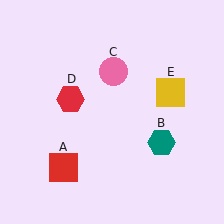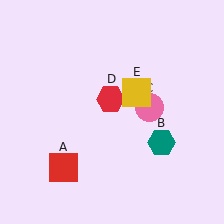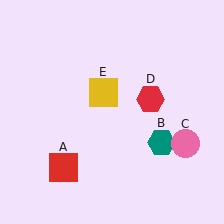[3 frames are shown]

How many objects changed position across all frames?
3 objects changed position: pink circle (object C), red hexagon (object D), yellow square (object E).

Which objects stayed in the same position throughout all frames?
Red square (object A) and teal hexagon (object B) remained stationary.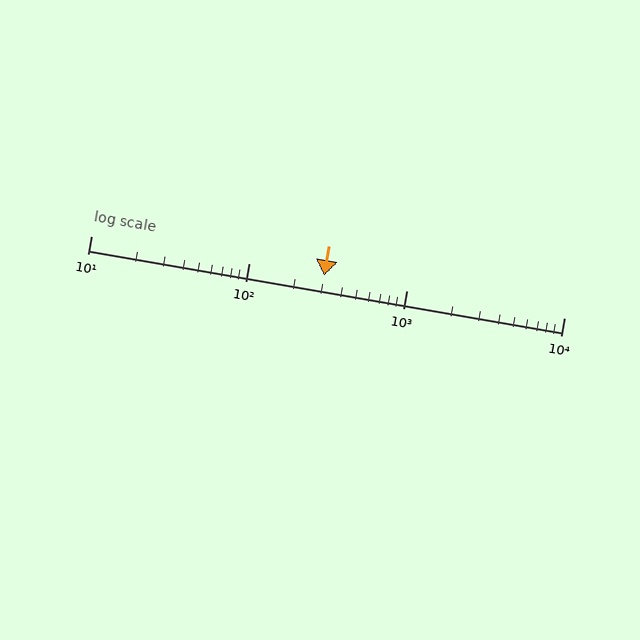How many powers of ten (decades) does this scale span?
The scale spans 3 decades, from 10 to 10000.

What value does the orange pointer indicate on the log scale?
The pointer indicates approximately 300.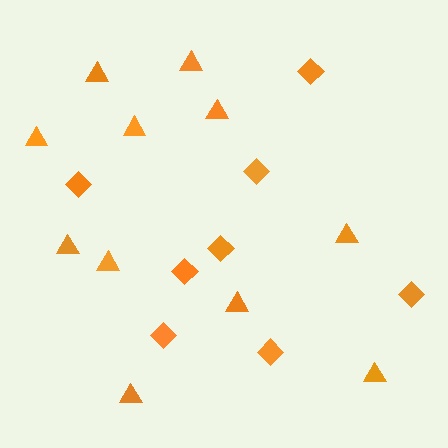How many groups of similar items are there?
There are 2 groups: one group of triangles (11) and one group of diamonds (8).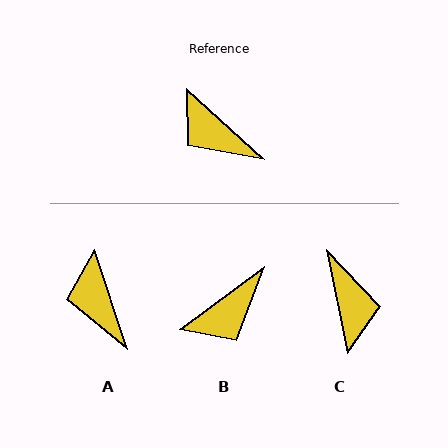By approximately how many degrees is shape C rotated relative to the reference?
Approximately 144 degrees counter-clockwise.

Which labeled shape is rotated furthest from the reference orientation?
C, about 144 degrees away.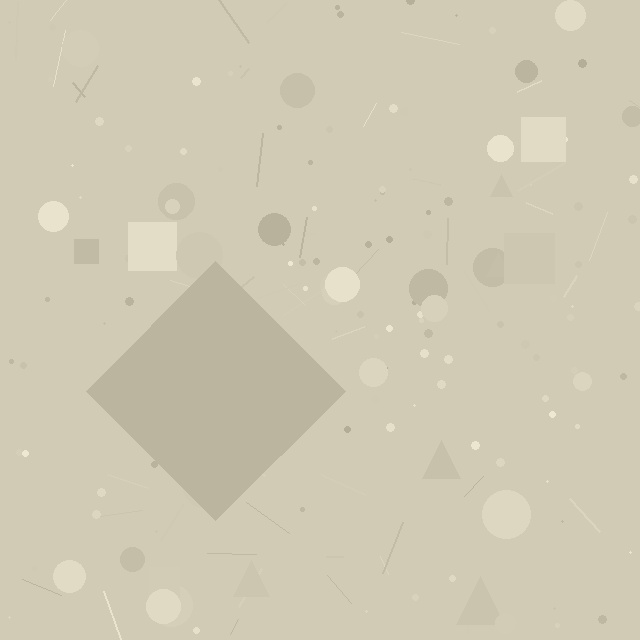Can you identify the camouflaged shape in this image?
The camouflaged shape is a diamond.